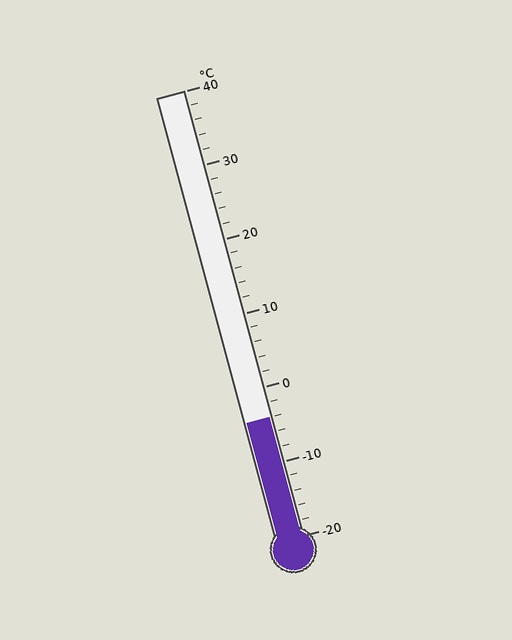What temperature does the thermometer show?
The thermometer shows approximately -4°C.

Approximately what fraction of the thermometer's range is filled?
The thermometer is filled to approximately 25% of its range.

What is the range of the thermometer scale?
The thermometer scale ranges from -20°C to 40°C.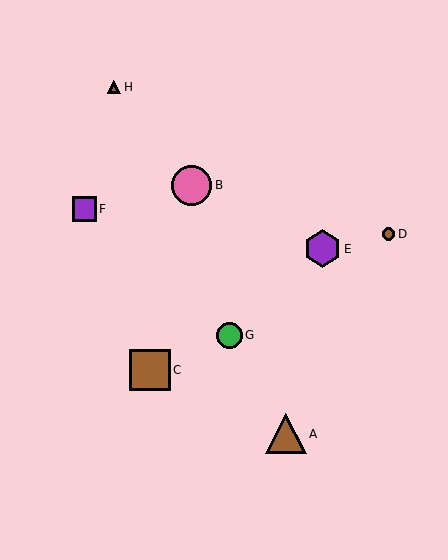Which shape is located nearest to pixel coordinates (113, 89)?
The brown triangle (labeled H) at (114, 87) is nearest to that location.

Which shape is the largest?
The brown square (labeled C) is the largest.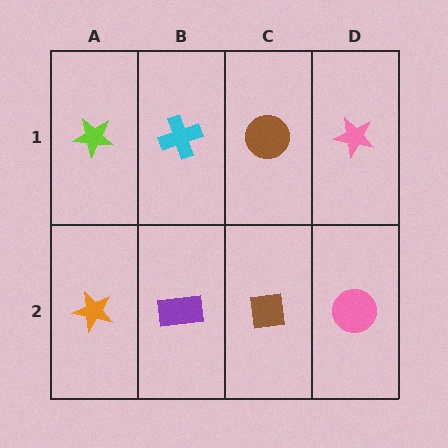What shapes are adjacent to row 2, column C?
A brown circle (row 1, column C), a purple rectangle (row 2, column B), a pink circle (row 2, column D).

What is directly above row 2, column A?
A lime star.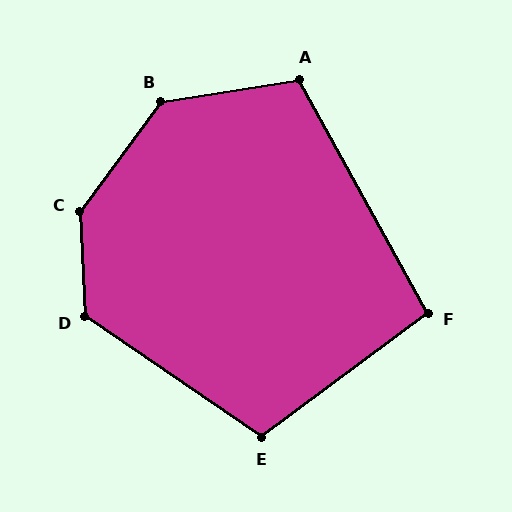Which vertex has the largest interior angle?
C, at approximately 141 degrees.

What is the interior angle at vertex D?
Approximately 127 degrees (obtuse).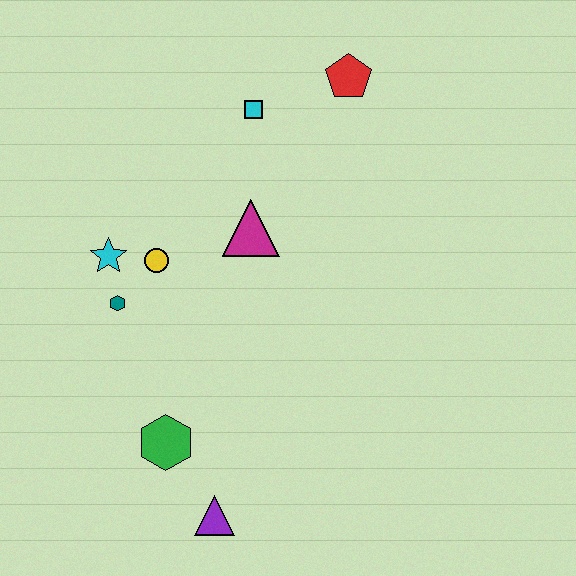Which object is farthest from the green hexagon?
The red pentagon is farthest from the green hexagon.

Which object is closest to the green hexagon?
The purple triangle is closest to the green hexagon.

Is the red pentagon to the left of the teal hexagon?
No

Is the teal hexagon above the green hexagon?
Yes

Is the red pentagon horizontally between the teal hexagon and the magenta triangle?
No